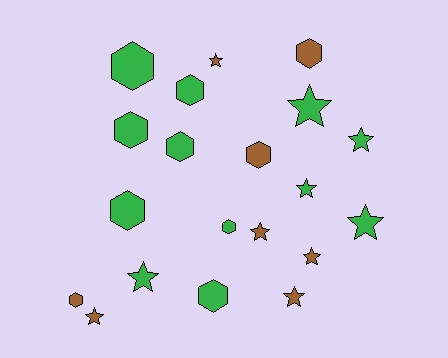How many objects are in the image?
There are 20 objects.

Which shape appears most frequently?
Hexagon, with 10 objects.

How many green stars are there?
There are 5 green stars.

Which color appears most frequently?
Green, with 12 objects.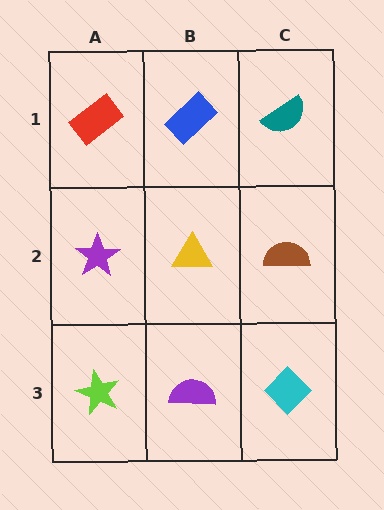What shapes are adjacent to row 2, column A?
A red rectangle (row 1, column A), a lime star (row 3, column A), a yellow triangle (row 2, column B).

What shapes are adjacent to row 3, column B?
A yellow triangle (row 2, column B), a lime star (row 3, column A), a cyan diamond (row 3, column C).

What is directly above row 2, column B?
A blue rectangle.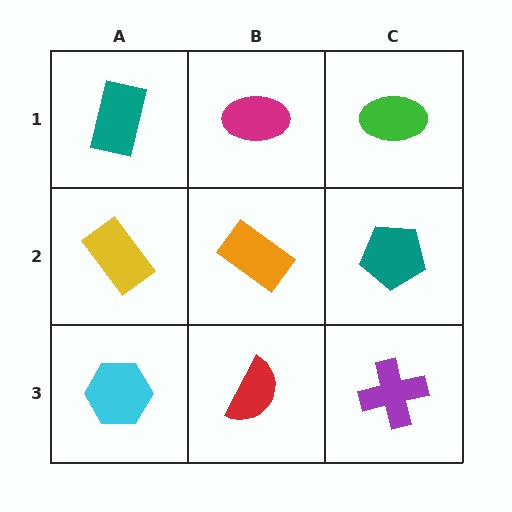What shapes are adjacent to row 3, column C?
A teal pentagon (row 2, column C), a red semicircle (row 3, column B).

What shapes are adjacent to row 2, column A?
A teal rectangle (row 1, column A), a cyan hexagon (row 3, column A), an orange rectangle (row 2, column B).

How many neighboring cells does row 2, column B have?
4.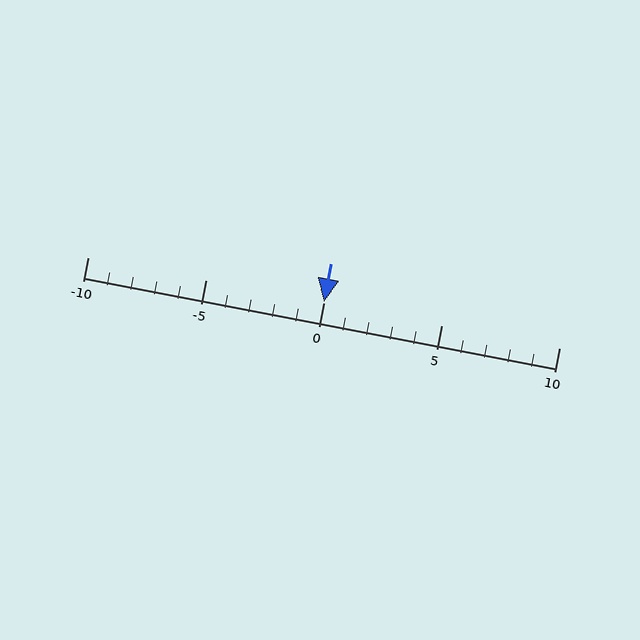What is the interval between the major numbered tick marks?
The major tick marks are spaced 5 units apart.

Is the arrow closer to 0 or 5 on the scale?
The arrow is closer to 0.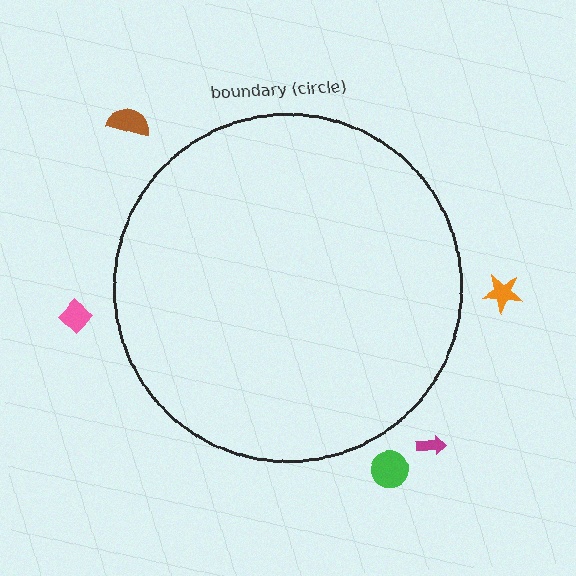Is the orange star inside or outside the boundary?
Outside.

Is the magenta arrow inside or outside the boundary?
Outside.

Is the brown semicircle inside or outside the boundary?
Outside.